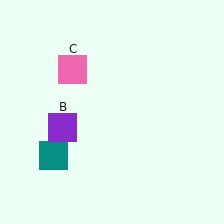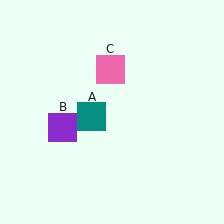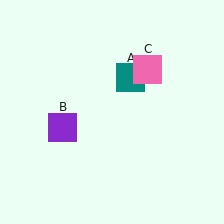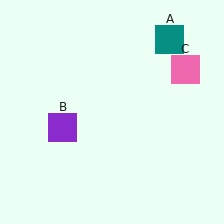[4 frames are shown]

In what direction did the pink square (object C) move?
The pink square (object C) moved right.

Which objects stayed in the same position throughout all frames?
Purple square (object B) remained stationary.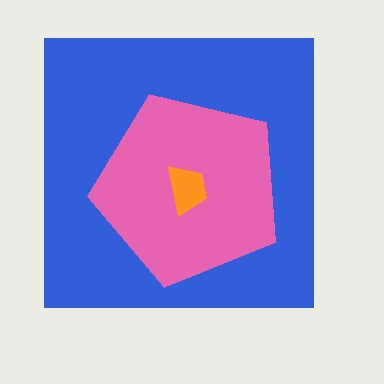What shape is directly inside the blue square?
The pink pentagon.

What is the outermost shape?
The blue square.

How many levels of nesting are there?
3.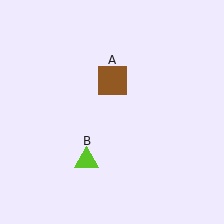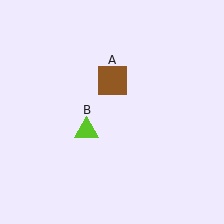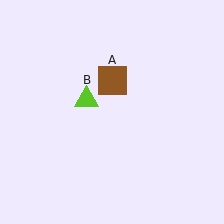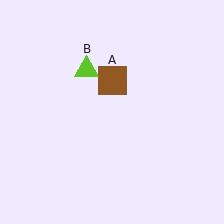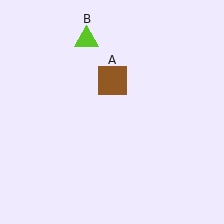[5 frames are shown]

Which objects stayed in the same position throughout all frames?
Brown square (object A) remained stationary.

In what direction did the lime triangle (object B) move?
The lime triangle (object B) moved up.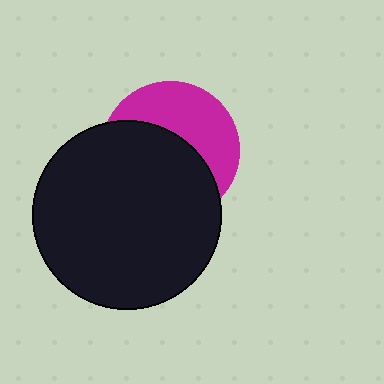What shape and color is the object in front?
The object in front is a black circle.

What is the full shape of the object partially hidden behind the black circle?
The partially hidden object is a magenta circle.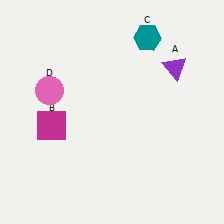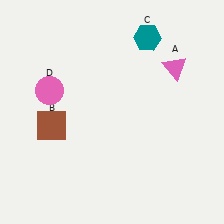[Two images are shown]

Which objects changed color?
A changed from purple to pink. B changed from magenta to brown.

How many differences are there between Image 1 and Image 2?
There are 2 differences between the two images.